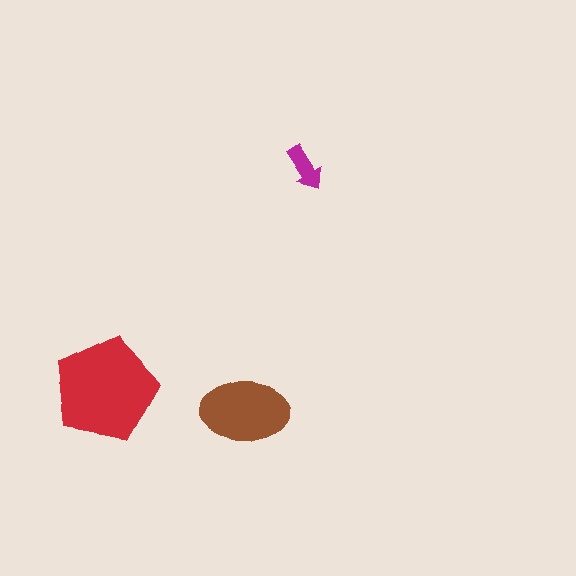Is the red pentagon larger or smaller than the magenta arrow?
Larger.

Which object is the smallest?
The magenta arrow.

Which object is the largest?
The red pentagon.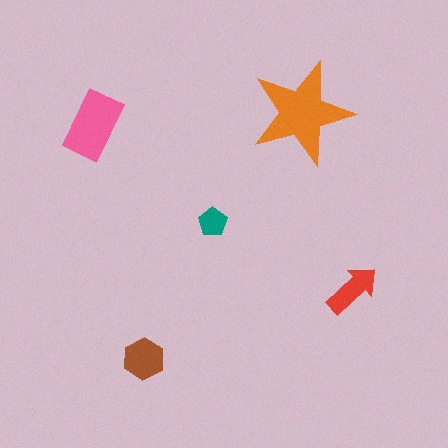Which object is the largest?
The orange star.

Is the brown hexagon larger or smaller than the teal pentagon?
Larger.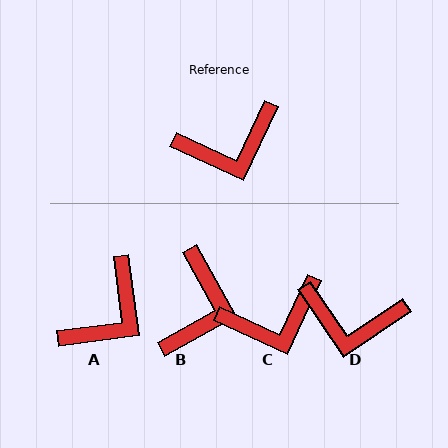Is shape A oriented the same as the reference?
No, it is off by about 32 degrees.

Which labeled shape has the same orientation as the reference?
C.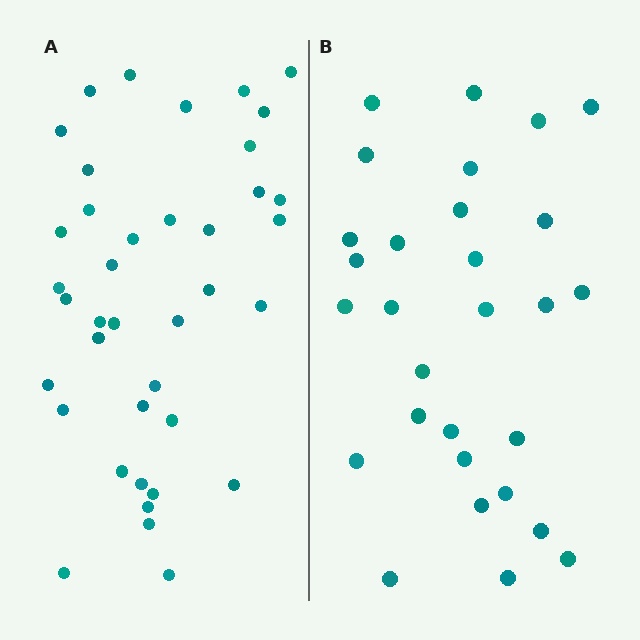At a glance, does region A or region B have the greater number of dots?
Region A (the left region) has more dots.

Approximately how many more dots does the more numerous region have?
Region A has roughly 10 or so more dots than region B.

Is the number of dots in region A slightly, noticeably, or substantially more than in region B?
Region A has noticeably more, but not dramatically so. The ratio is roughly 1.3 to 1.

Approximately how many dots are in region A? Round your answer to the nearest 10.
About 40 dots. (The exact count is 39, which rounds to 40.)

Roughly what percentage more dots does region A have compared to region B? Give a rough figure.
About 35% more.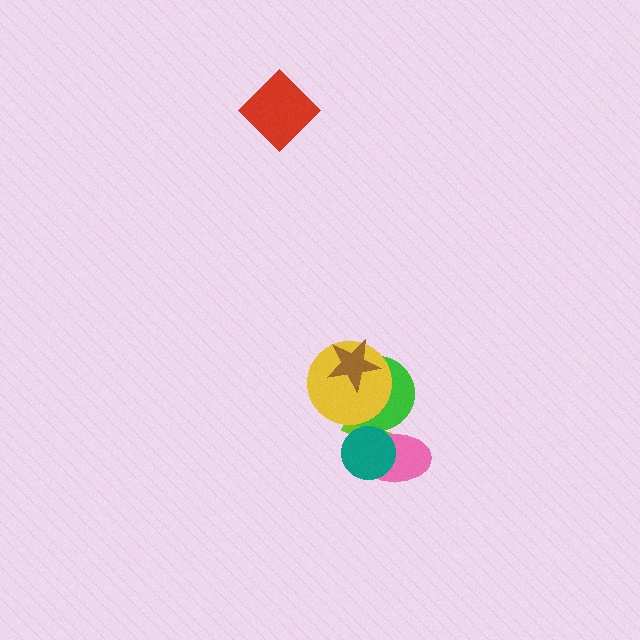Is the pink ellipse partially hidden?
Yes, it is partially covered by another shape.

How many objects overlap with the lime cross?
4 objects overlap with the lime cross.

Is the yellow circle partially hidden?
Yes, it is partially covered by another shape.